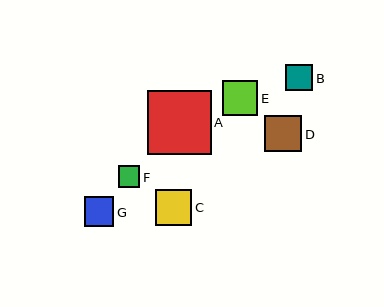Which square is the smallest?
Square F is the smallest with a size of approximately 22 pixels.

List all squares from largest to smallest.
From largest to smallest: A, D, C, E, G, B, F.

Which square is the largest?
Square A is the largest with a size of approximately 64 pixels.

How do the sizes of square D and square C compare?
Square D and square C are approximately the same size.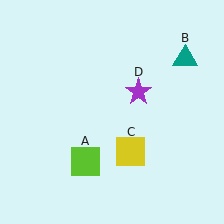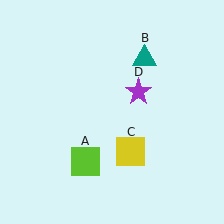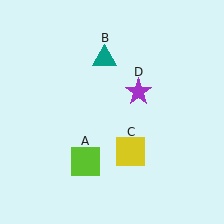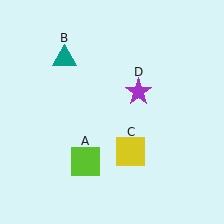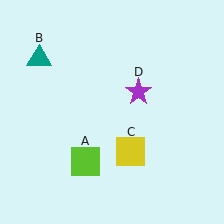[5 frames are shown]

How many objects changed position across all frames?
1 object changed position: teal triangle (object B).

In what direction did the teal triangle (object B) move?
The teal triangle (object B) moved left.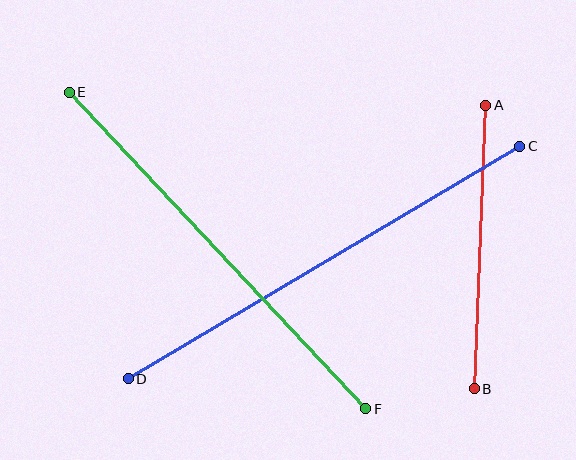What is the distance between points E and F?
The distance is approximately 434 pixels.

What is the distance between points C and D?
The distance is approximately 455 pixels.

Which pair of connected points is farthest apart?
Points C and D are farthest apart.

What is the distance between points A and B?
The distance is approximately 284 pixels.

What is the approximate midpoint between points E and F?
The midpoint is at approximately (217, 250) pixels.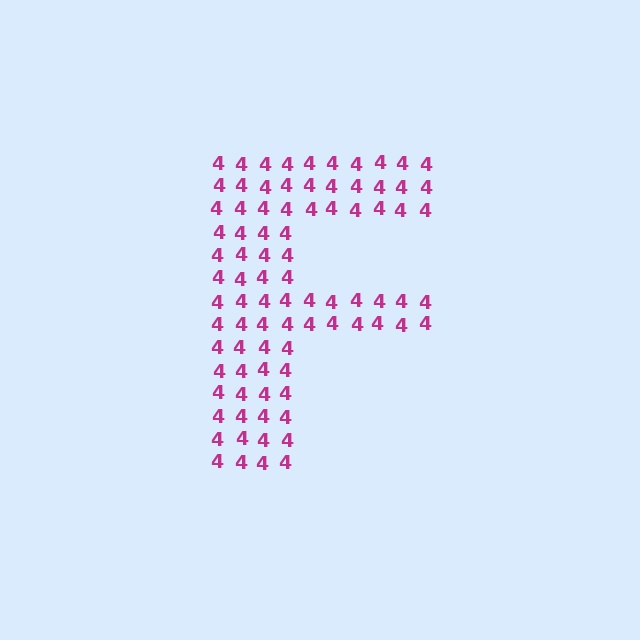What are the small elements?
The small elements are digit 4's.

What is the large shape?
The large shape is the letter F.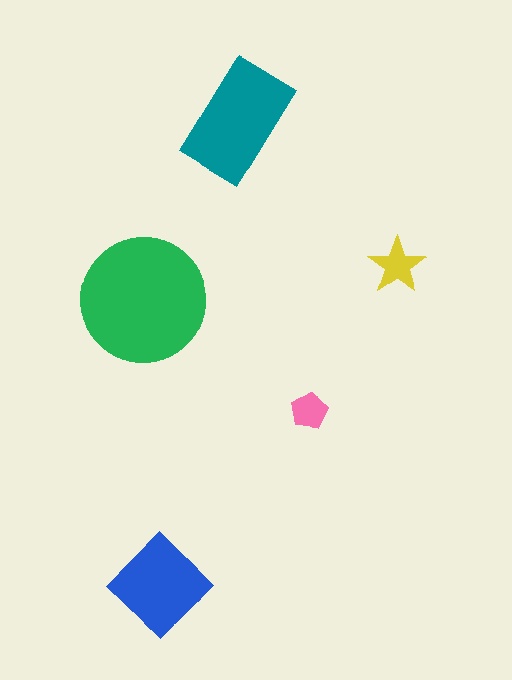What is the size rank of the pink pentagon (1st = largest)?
5th.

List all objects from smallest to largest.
The pink pentagon, the yellow star, the blue diamond, the teal rectangle, the green circle.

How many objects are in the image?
There are 5 objects in the image.